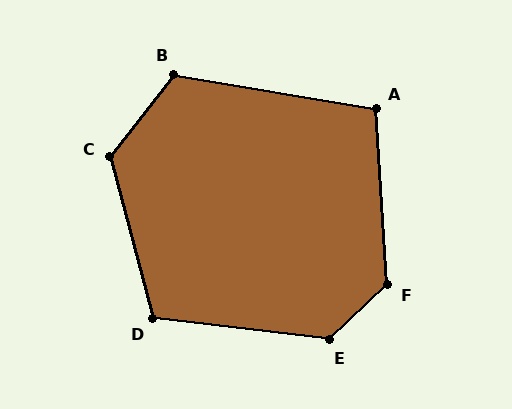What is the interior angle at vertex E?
Approximately 129 degrees (obtuse).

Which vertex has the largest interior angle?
F, at approximately 130 degrees.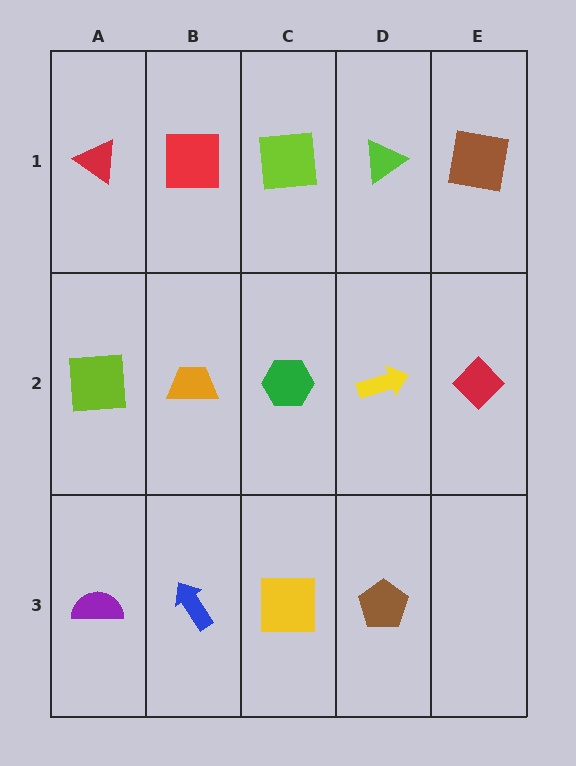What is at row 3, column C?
A yellow square.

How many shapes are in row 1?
5 shapes.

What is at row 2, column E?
A red diamond.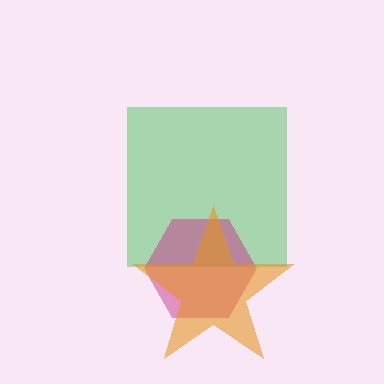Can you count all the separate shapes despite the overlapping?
Yes, there are 3 separate shapes.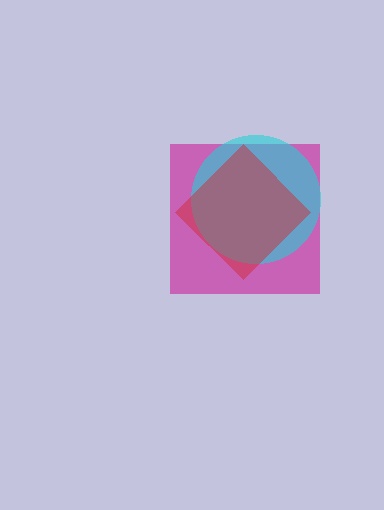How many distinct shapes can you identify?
There are 3 distinct shapes: a magenta square, a cyan circle, a red diamond.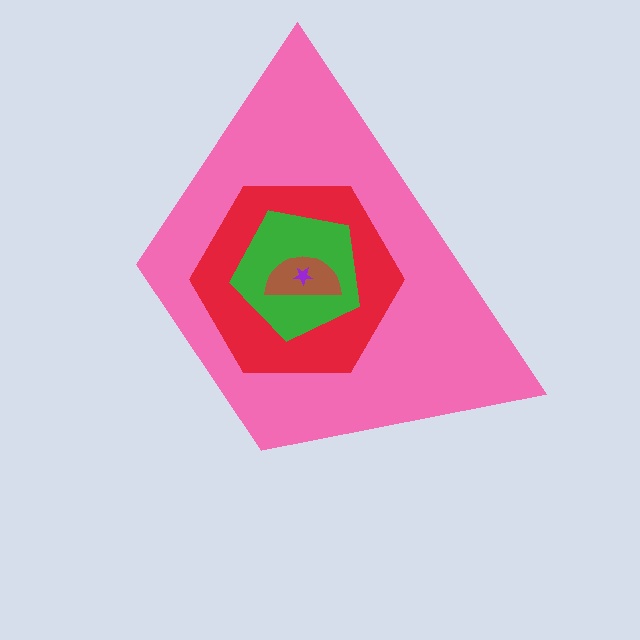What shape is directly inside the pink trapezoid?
The red hexagon.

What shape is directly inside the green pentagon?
The brown semicircle.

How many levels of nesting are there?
5.